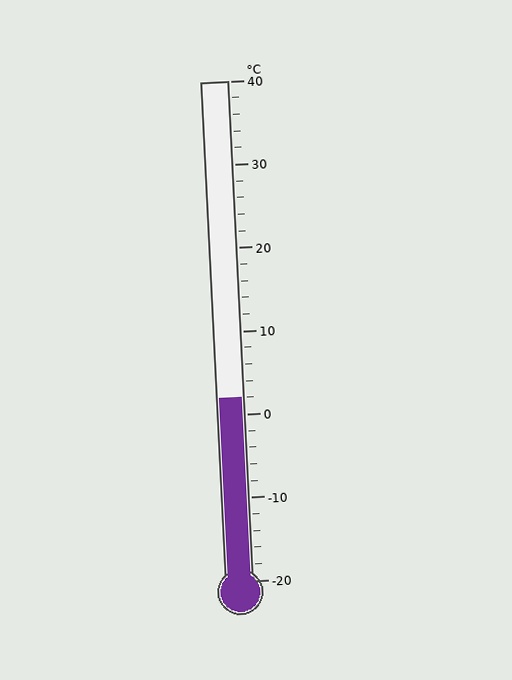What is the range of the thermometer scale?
The thermometer scale ranges from -20°C to 40°C.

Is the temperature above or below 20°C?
The temperature is below 20°C.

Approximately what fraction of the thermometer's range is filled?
The thermometer is filled to approximately 35% of its range.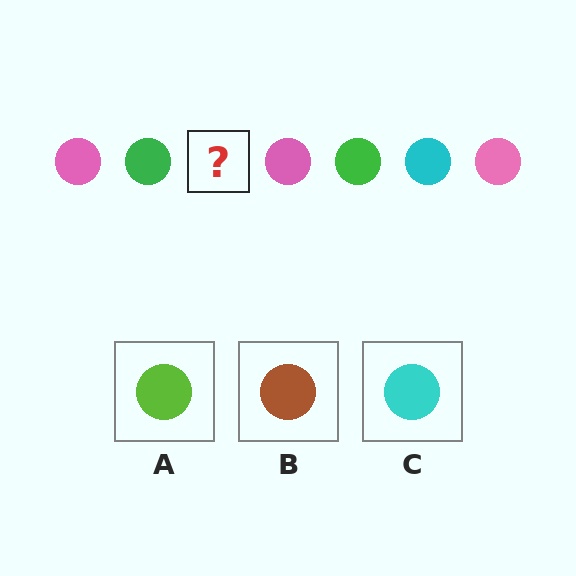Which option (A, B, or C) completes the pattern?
C.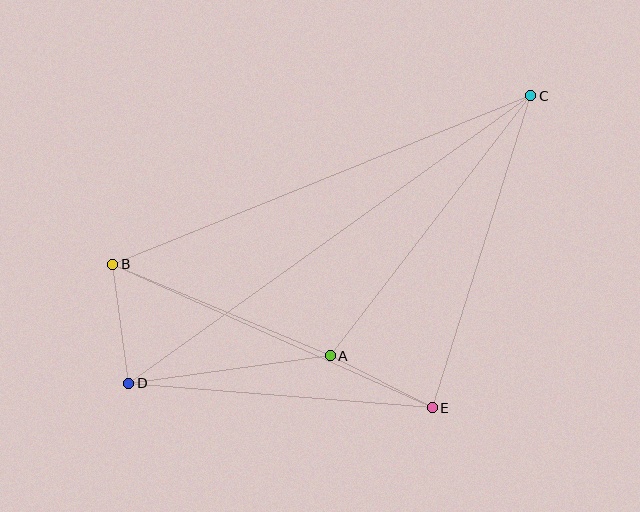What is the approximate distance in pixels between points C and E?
The distance between C and E is approximately 327 pixels.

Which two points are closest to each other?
Points A and E are closest to each other.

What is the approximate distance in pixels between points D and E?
The distance between D and E is approximately 304 pixels.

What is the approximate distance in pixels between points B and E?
The distance between B and E is approximately 350 pixels.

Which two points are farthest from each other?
Points C and D are farthest from each other.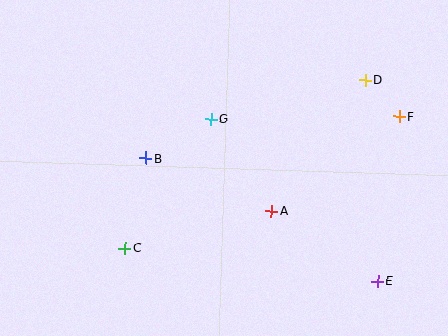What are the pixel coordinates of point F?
Point F is at (399, 117).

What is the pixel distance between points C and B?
The distance between C and B is 92 pixels.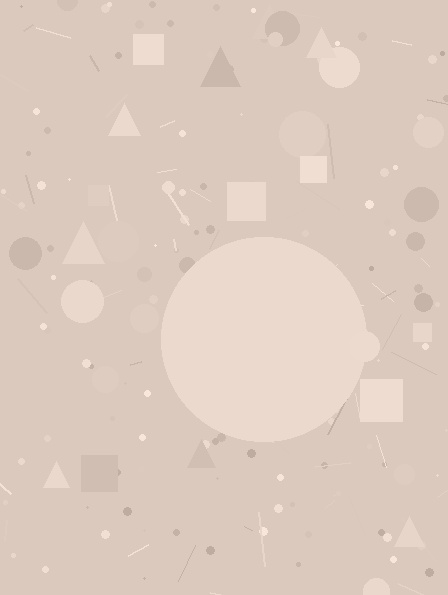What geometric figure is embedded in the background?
A circle is embedded in the background.